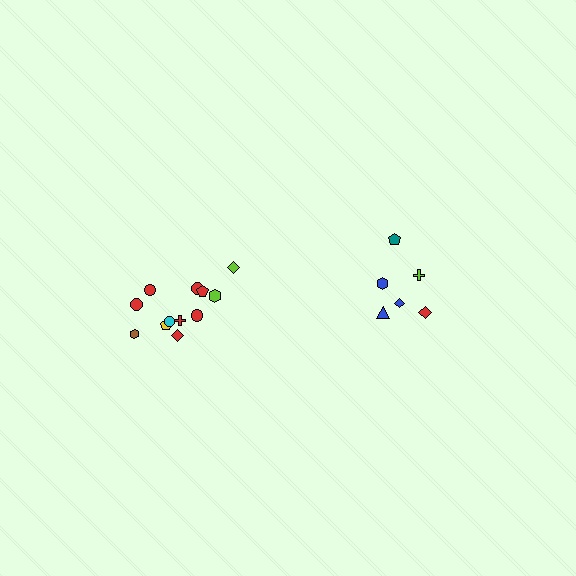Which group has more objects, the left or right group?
The left group.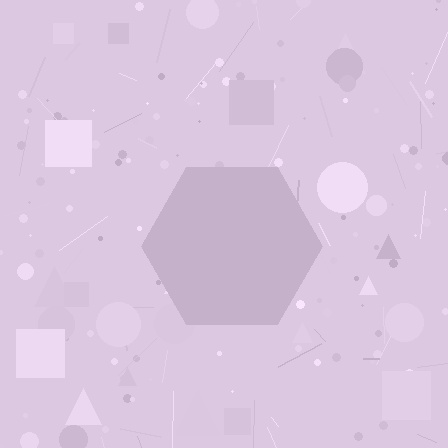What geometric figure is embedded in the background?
A hexagon is embedded in the background.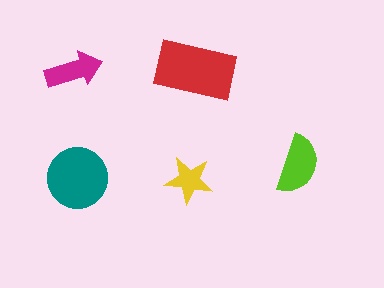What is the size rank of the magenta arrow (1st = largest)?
4th.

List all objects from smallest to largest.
The yellow star, the magenta arrow, the lime semicircle, the teal circle, the red rectangle.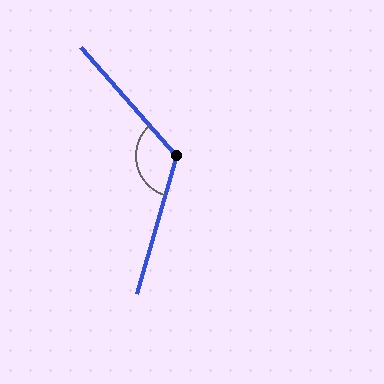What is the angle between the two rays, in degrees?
Approximately 122 degrees.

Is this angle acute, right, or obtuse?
It is obtuse.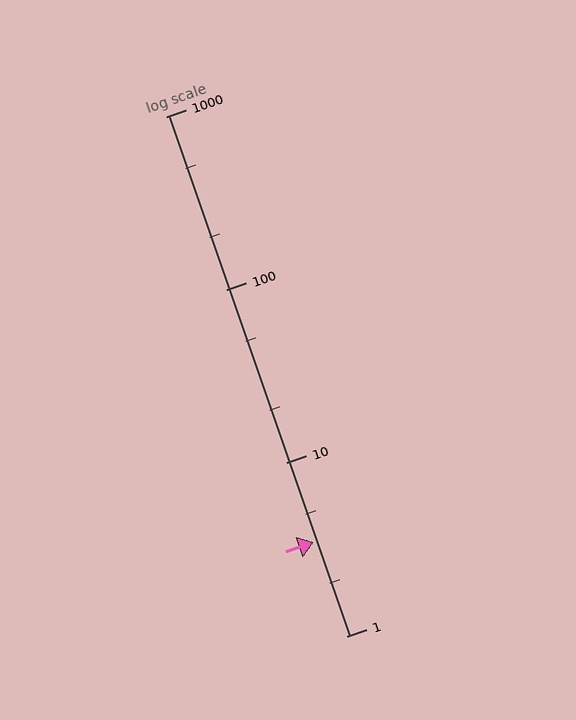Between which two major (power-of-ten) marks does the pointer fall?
The pointer is between 1 and 10.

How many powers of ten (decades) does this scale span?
The scale spans 3 decades, from 1 to 1000.